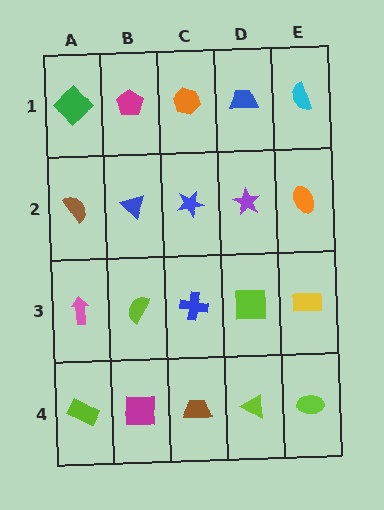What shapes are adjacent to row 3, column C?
A blue star (row 2, column C), a brown trapezoid (row 4, column C), a lime semicircle (row 3, column B), a lime square (row 3, column D).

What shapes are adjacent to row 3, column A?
A brown semicircle (row 2, column A), a lime rectangle (row 4, column A), a lime semicircle (row 3, column B).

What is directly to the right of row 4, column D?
A lime ellipse.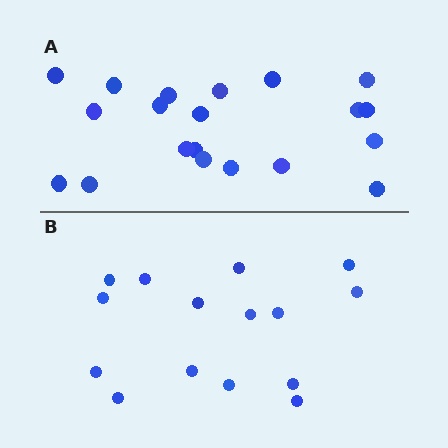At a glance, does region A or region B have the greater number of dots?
Region A (the top region) has more dots.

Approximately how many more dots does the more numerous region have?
Region A has about 5 more dots than region B.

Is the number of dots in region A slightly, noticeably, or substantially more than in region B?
Region A has noticeably more, but not dramatically so. The ratio is roughly 1.3 to 1.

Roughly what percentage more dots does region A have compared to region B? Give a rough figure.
About 35% more.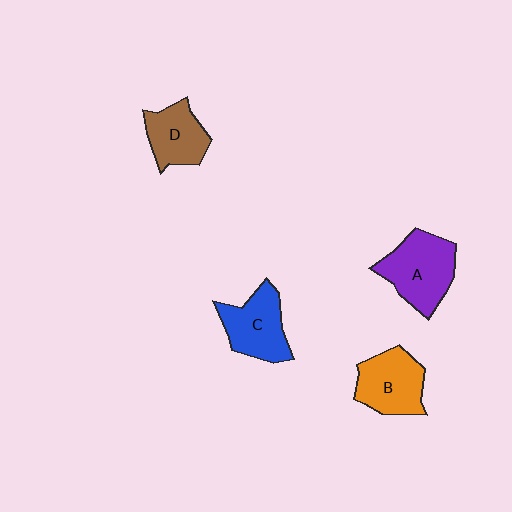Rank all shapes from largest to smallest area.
From largest to smallest: A (purple), C (blue), B (orange), D (brown).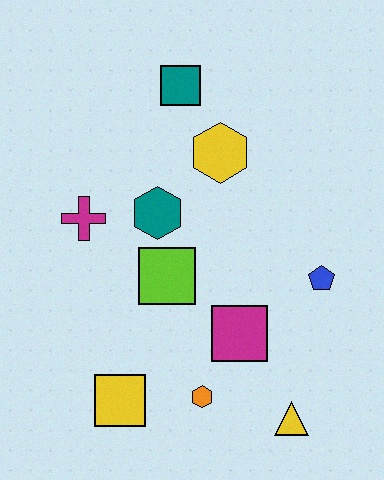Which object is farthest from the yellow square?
The teal square is farthest from the yellow square.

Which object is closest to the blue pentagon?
The magenta square is closest to the blue pentagon.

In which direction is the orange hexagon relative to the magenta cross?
The orange hexagon is below the magenta cross.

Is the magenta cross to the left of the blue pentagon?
Yes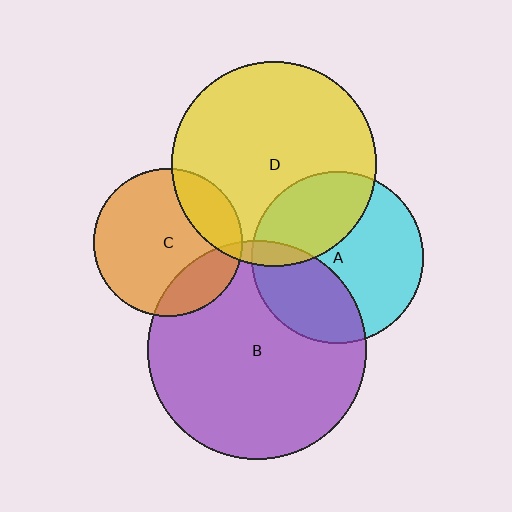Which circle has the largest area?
Circle B (purple).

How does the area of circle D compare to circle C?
Approximately 1.9 times.